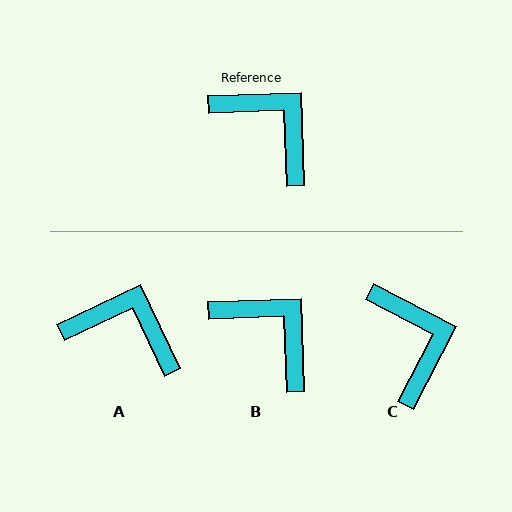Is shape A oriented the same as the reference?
No, it is off by about 24 degrees.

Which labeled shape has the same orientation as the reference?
B.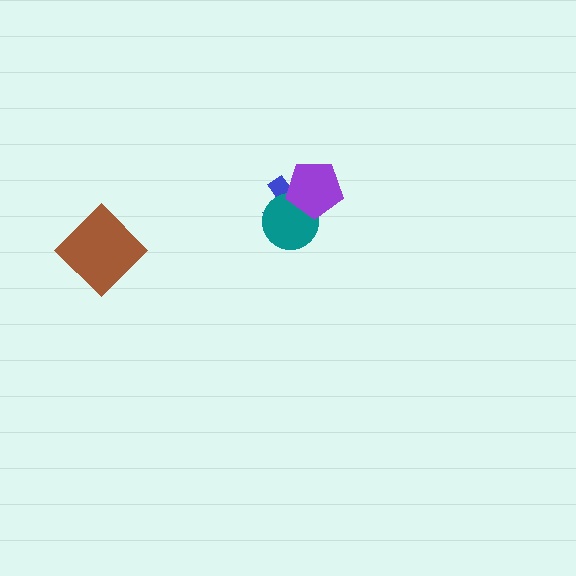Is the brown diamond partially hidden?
No, no other shape covers it.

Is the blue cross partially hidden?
Yes, it is partially covered by another shape.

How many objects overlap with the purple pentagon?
2 objects overlap with the purple pentagon.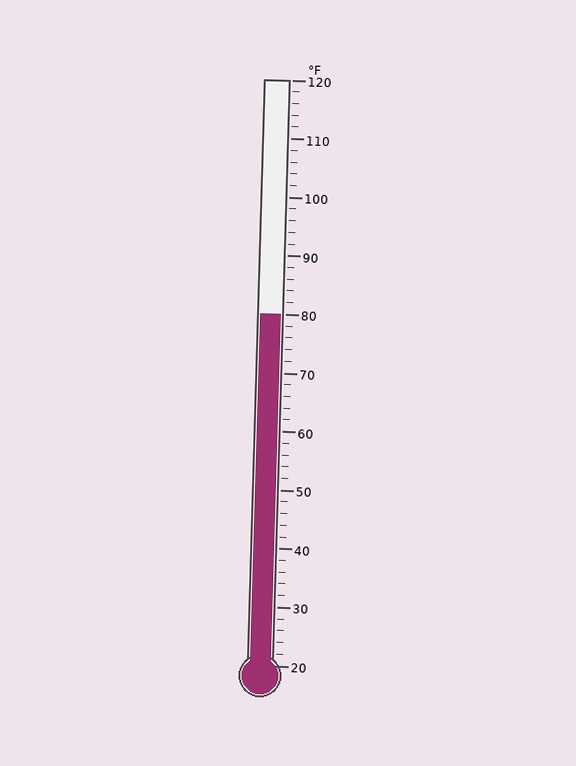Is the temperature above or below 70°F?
The temperature is above 70°F.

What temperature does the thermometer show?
The thermometer shows approximately 80°F.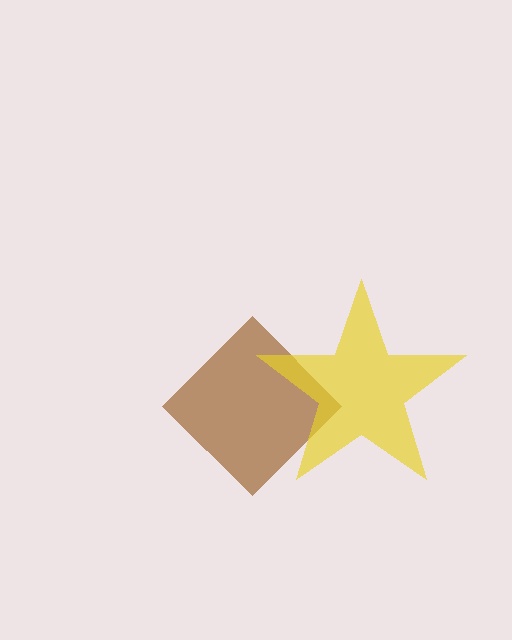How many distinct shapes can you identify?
There are 2 distinct shapes: a brown diamond, a yellow star.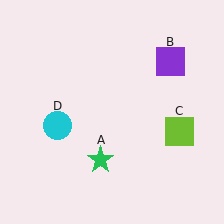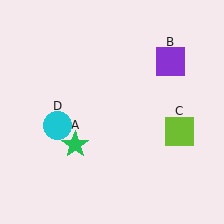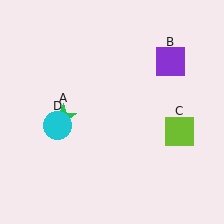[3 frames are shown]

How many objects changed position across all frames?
1 object changed position: green star (object A).